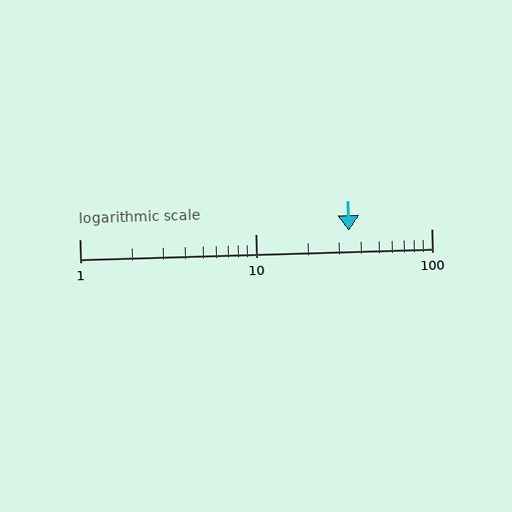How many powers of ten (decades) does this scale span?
The scale spans 2 decades, from 1 to 100.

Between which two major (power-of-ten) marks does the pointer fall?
The pointer is between 10 and 100.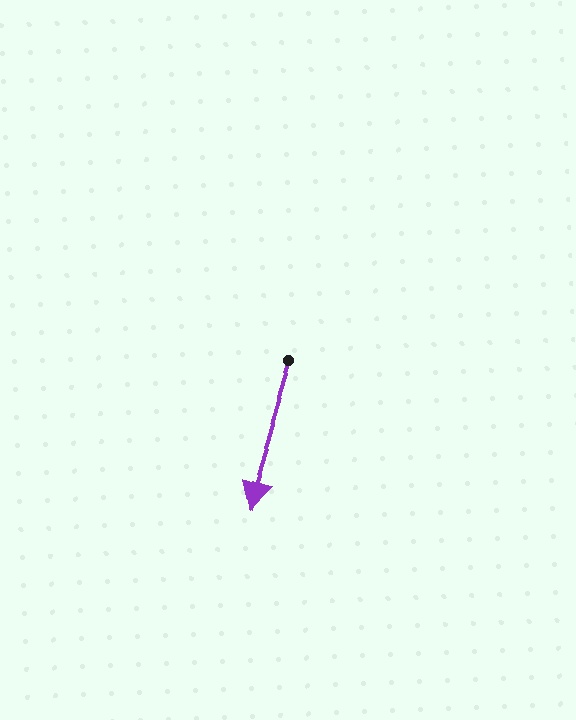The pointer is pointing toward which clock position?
Roughly 7 o'clock.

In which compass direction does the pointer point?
South.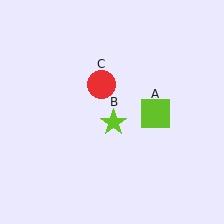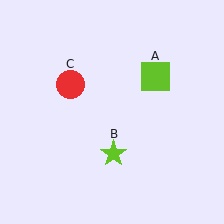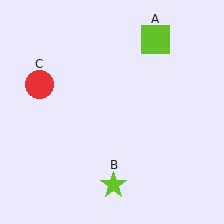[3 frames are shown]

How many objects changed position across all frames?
3 objects changed position: lime square (object A), lime star (object B), red circle (object C).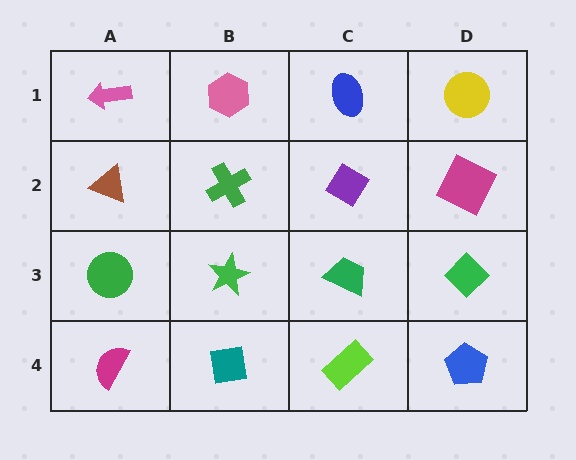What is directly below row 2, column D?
A green diamond.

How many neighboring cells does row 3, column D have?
3.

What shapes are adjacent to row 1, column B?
A green cross (row 2, column B), a pink arrow (row 1, column A), a blue ellipse (row 1, column C).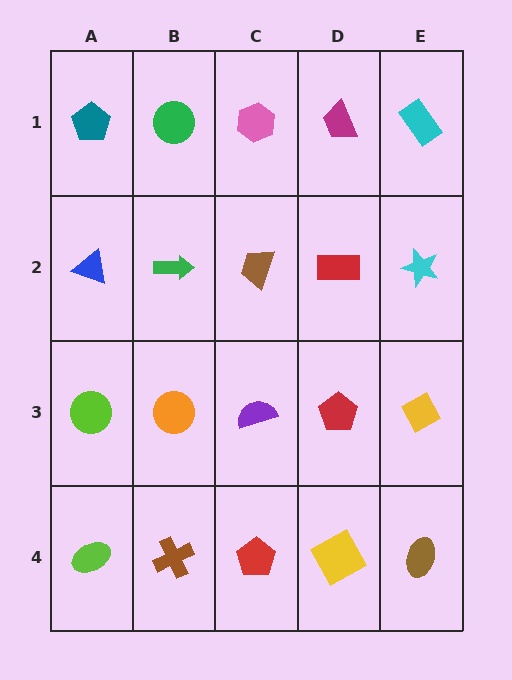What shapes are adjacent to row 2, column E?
A cyan rectangle (row 1, column E), a yellow diamond (row 3, column E), a red rectangle (row 2, column D).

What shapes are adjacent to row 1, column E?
A cyan star (row 2, column E), a magenta trapezoid (row 1, column D).